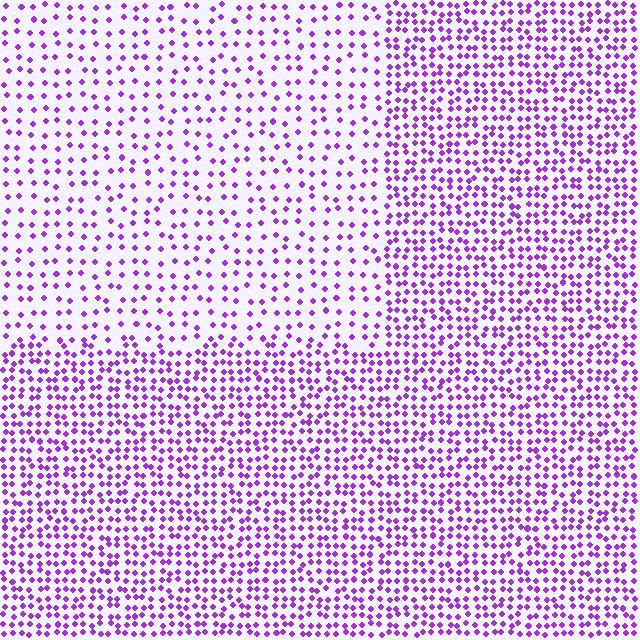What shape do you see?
I see a rectangle.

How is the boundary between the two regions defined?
The boundary is defined by a change in element density (approximately 2.1x ratio). All elements are the same color, size, and shape.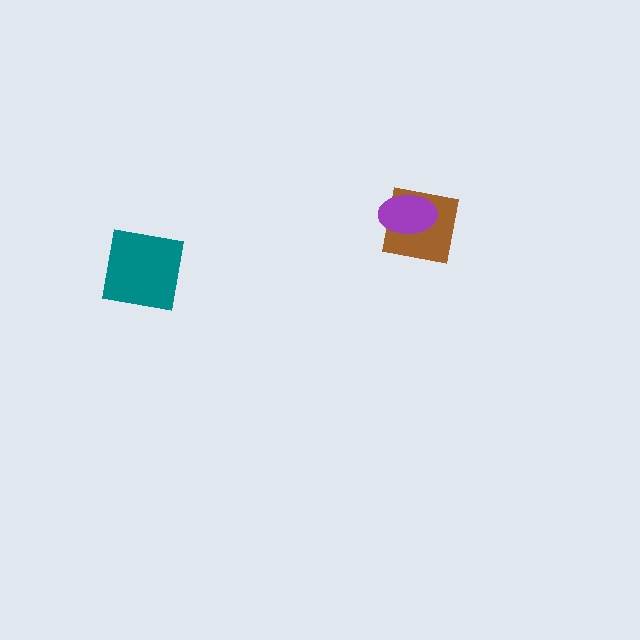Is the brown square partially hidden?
Yes, it is partially covered by another shape.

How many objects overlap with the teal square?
0 objects overlap with the teal square.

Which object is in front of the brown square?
The purple ellipse is in front of the brown square.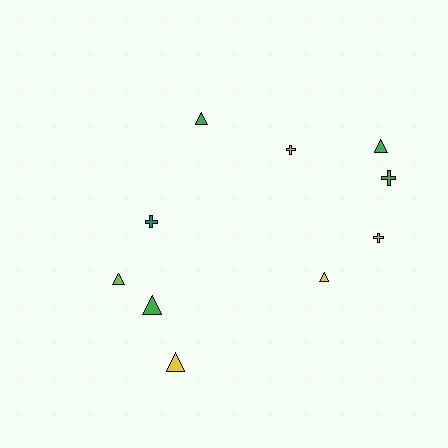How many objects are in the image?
There are 10 objects.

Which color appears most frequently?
Green, with 4 objects.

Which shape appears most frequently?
Triangle, with 6 objects.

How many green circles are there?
There are no green circles.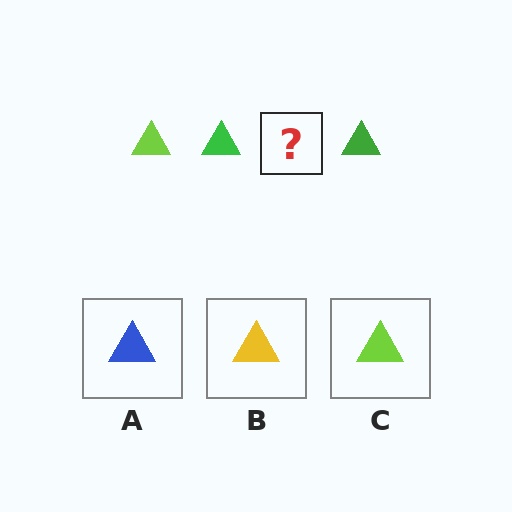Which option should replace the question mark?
Option C.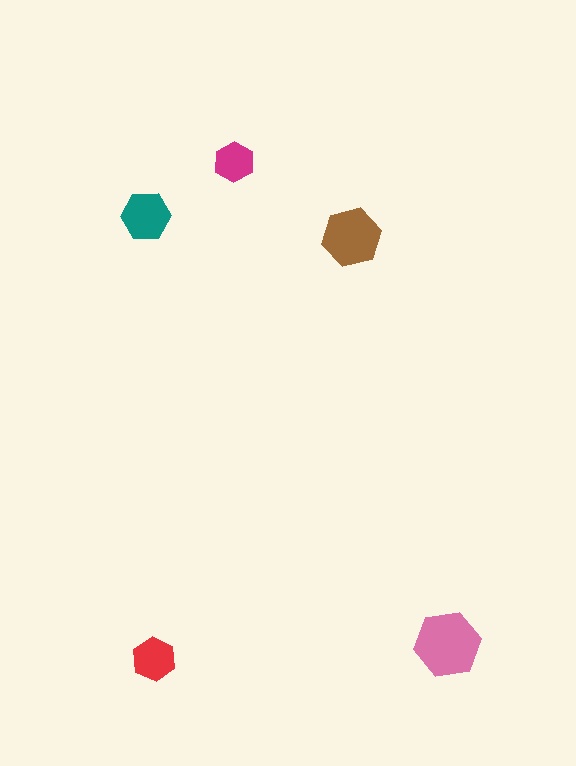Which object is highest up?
The magenta hexagon is topmost.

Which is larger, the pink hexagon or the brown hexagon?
The pink one.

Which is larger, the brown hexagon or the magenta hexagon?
The brown one.